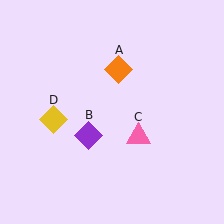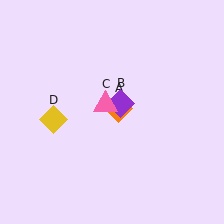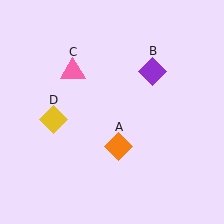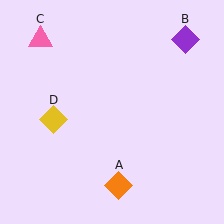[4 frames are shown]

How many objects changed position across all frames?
3 objects changed position: orange diamond (object A), purple diamond (object B), pink triangle (object C).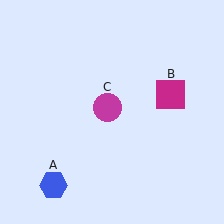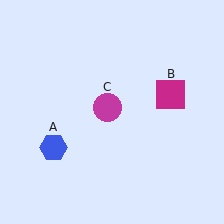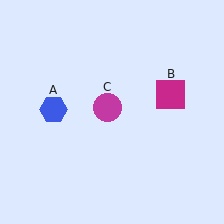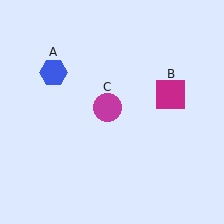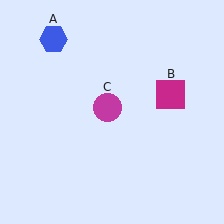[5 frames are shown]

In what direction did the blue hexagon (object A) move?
The blue hexagon (object A) moved up.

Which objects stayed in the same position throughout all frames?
Magenta square (object B) and magenta circle (object C) remained stationary.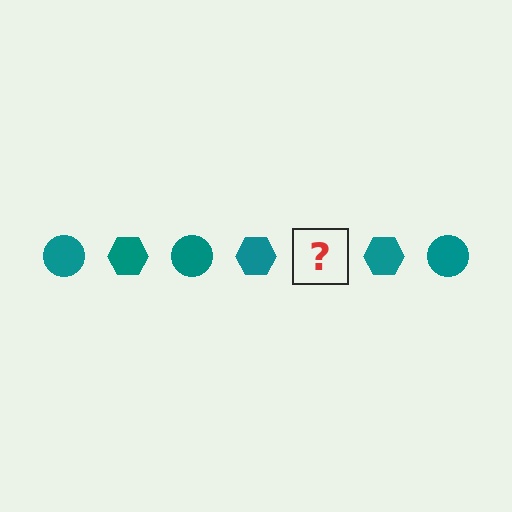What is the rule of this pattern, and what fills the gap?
The rule is that the pattern cycles through circle, hexagon shapes in teal. The gap should be filled with a teal circle.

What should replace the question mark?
The question mark should be replaced with a teal circle.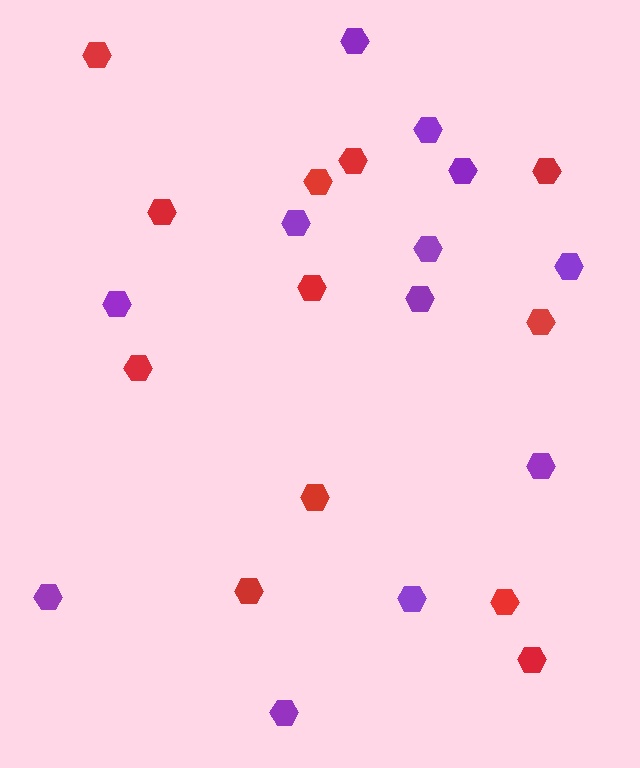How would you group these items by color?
There are 2 groups: one group of purple hexagons (12) and one group of red hexagons (12).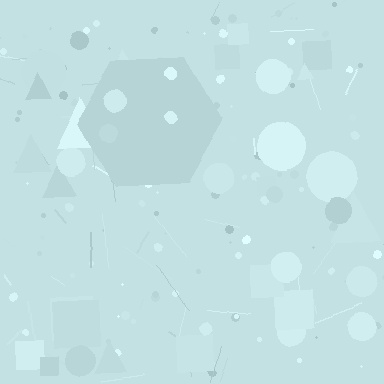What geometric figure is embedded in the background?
A hexagon is embedded in the background.